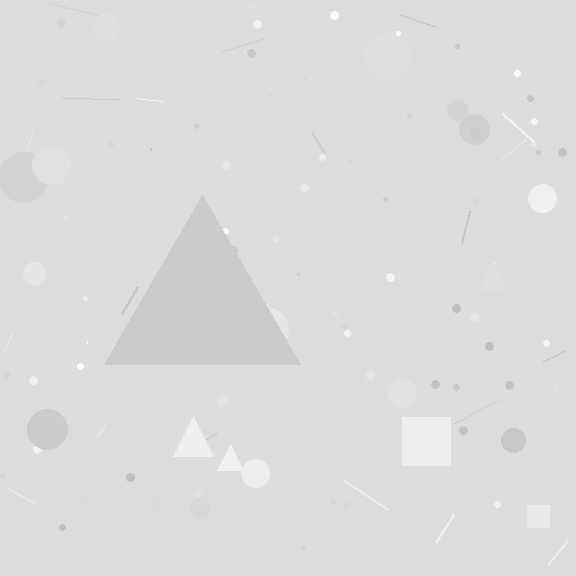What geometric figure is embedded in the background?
A triangle is embedded in the background.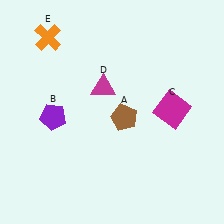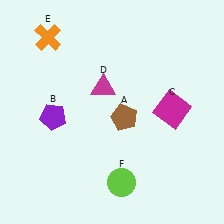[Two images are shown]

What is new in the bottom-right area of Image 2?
A lime circle (F) was added in the bottom-right area of Image 2.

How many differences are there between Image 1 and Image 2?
There is 1 difference between the two images.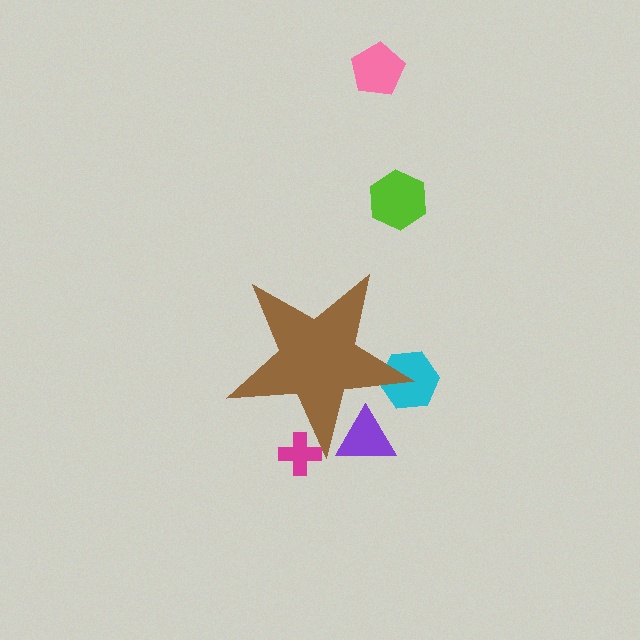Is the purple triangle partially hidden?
Yes, the purple triangle is partially hidden behind the brown star.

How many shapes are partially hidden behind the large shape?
3 shapes are partially hidden.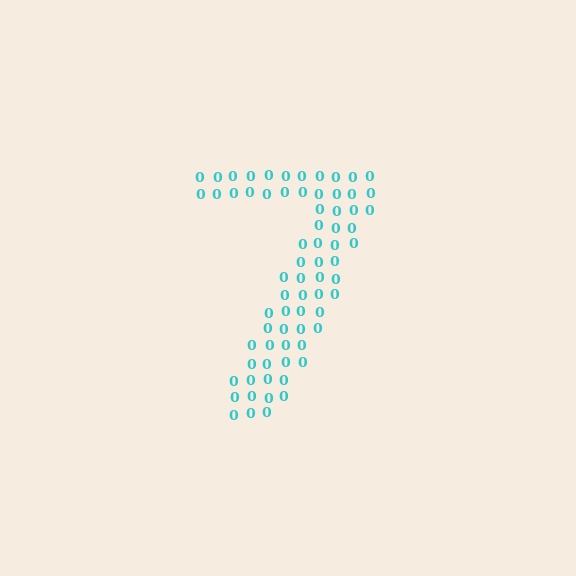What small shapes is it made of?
It is made of small digit 0's.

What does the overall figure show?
The overall figure shows the digit 7.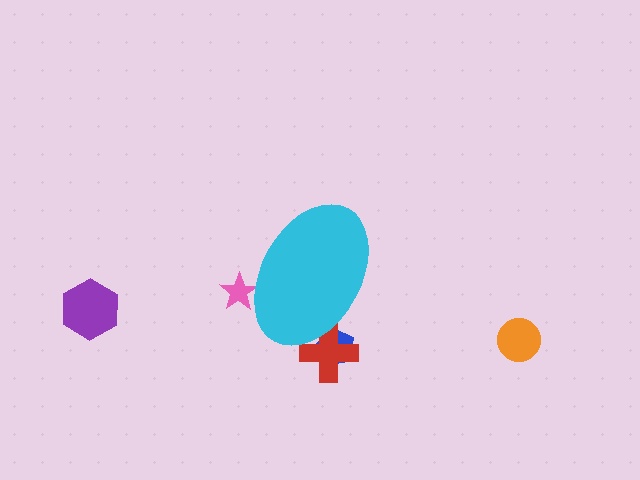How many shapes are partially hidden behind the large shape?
3 shapes are partially hidden.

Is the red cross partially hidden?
Yes, the red cross is partially hidden behind the cyan ellipse.